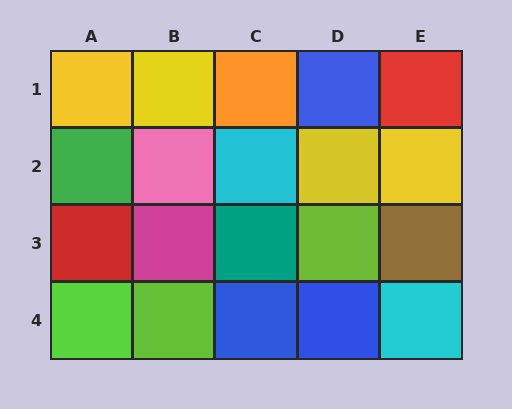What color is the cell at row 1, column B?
Yellow.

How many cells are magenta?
1 cell is magenta.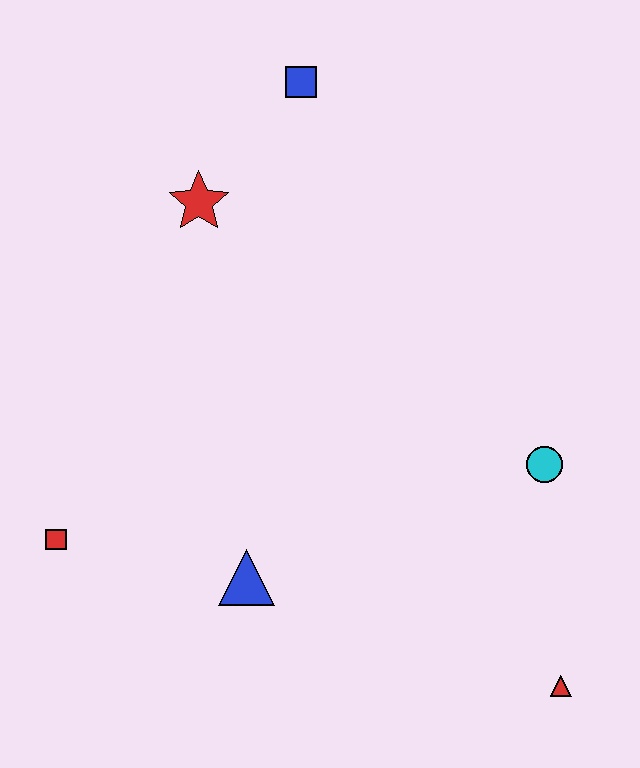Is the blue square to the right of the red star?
Yes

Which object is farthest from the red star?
The red triangle is farthest from the red star.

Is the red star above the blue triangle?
Yes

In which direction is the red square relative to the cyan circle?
The red square is to the left of the cyan circle.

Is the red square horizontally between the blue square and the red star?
No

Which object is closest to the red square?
The blue triangle is closest to the red square.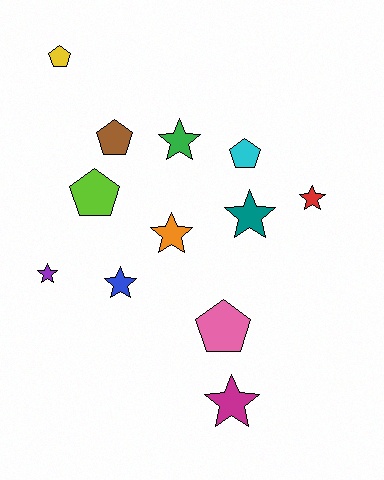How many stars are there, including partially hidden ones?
There are 7 stars.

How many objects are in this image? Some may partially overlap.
There are 12 objects.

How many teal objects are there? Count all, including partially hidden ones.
There is 1 teal object.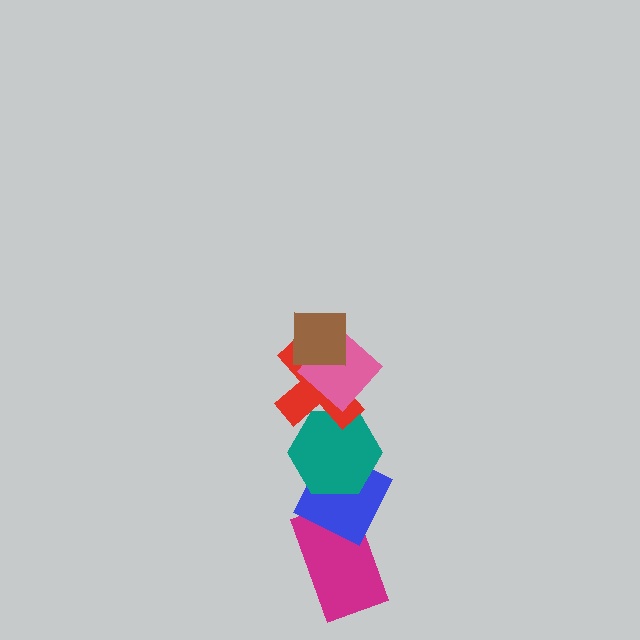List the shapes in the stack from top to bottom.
From top to bottom: the brown square, the pink diamond, the red cross, the teal hexagon, the blue diamond, the magenta rectangle.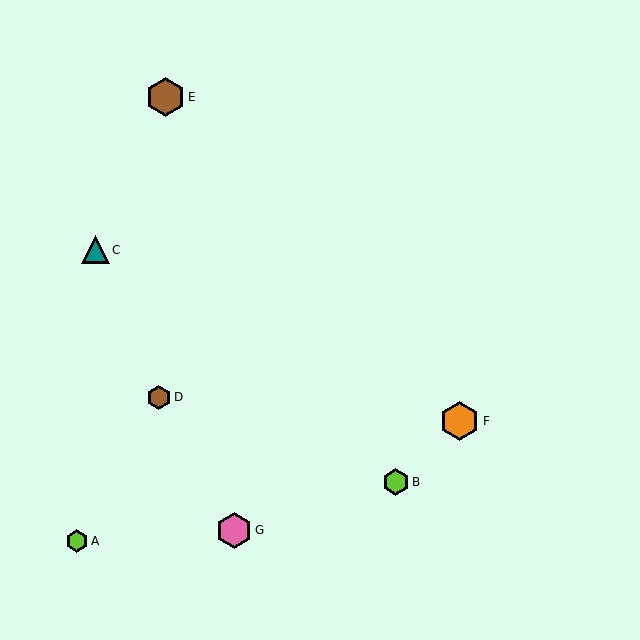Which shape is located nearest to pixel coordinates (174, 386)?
The brown hexagon (labeled D) at (159, 397) is nearest to that location.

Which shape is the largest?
The orange hexagon (labeled F) is the largest.